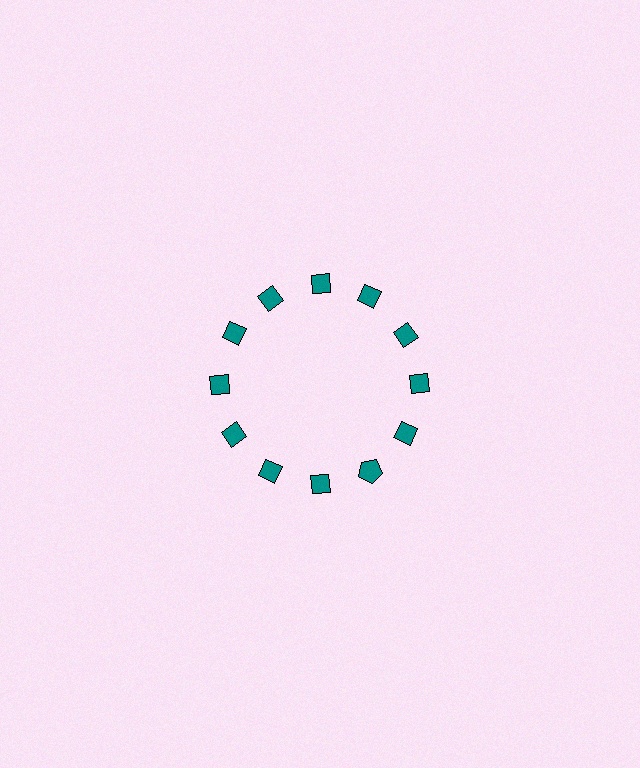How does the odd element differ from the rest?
It has a different shape: pentagon instead of diamond.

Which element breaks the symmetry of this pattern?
The teal pentagon at roughly the 5 o'clock position breaks the symmetry. All other shapes are teal diamonds.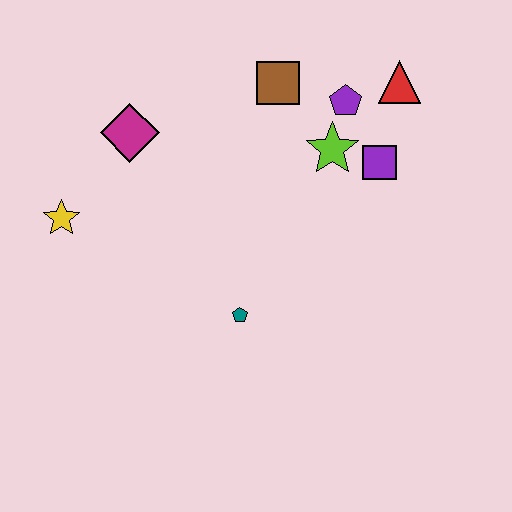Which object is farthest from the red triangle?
The yellow star is farthest from the red triangle.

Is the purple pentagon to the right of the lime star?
Yes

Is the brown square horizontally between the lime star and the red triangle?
No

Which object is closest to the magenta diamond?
The yellow star is closest to the magenta diamond.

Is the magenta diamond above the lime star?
Yes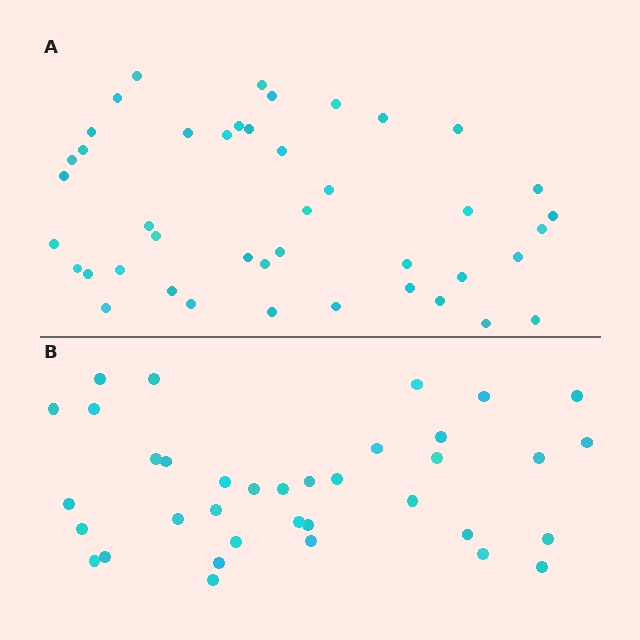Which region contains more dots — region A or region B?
Region A (the top region) has more dots.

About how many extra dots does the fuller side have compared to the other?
Region A has roughly 8 or so more dots than region B.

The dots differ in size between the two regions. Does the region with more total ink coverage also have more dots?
No. Region B has more total ink coverage because its dots are larger, but region A actually contains more individual dots. Total area can be misleading — the number of items is what matters here.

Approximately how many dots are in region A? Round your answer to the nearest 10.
About 40 dots. (The exact count is 43, which rounds to 40.)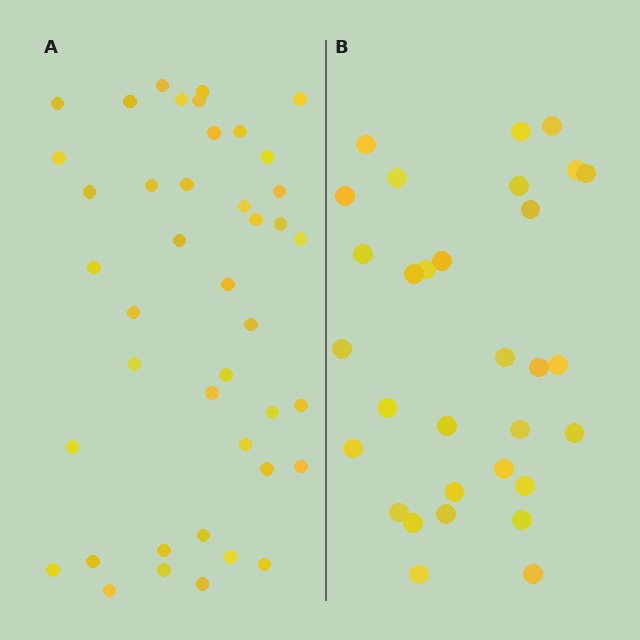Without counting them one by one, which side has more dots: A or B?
Region A (the left region) has more dots.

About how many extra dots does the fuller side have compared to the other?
Region A has roughly 12 or so more dots than region B.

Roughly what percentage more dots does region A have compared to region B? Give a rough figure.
About 35% more.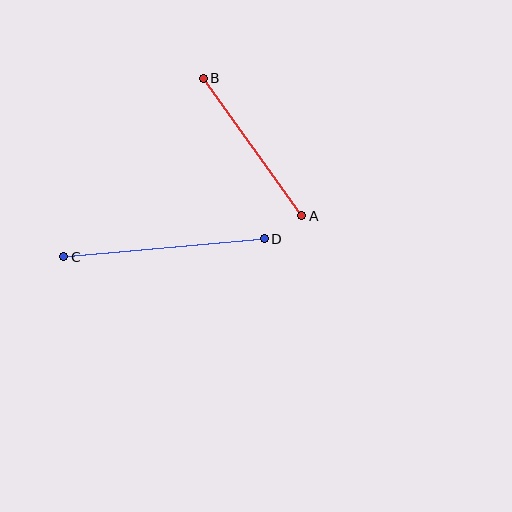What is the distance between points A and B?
The distance is approximately 169 pixels.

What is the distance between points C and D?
The distance is approximately 201 pixels.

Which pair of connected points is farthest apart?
Points C and D are farthest apart.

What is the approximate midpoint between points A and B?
The midpoint is at approximately (252, 147) pixels.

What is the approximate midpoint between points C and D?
The midpoint is at approximately (164, 248) pixels.